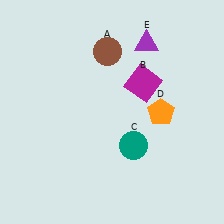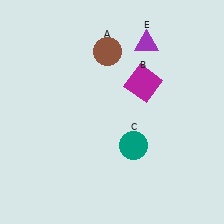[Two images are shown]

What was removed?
The orange pentagon (D) was removed in Image 2.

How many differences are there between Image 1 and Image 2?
There is 1 difference between the two images.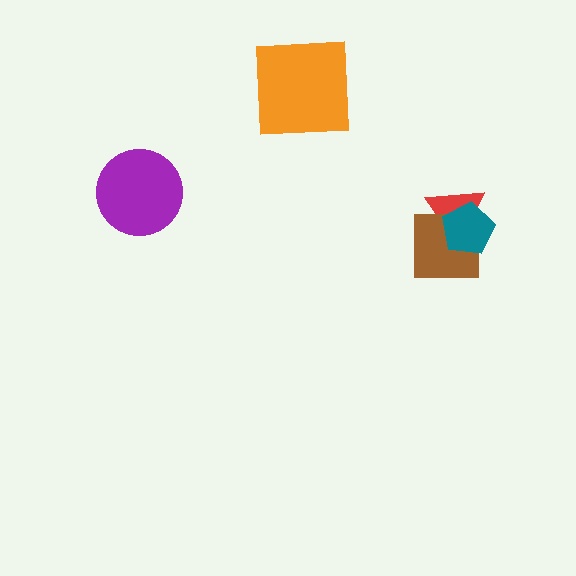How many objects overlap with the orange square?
0 objects overlap with the orange square.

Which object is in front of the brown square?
The teal pentagon is in front of the brown square.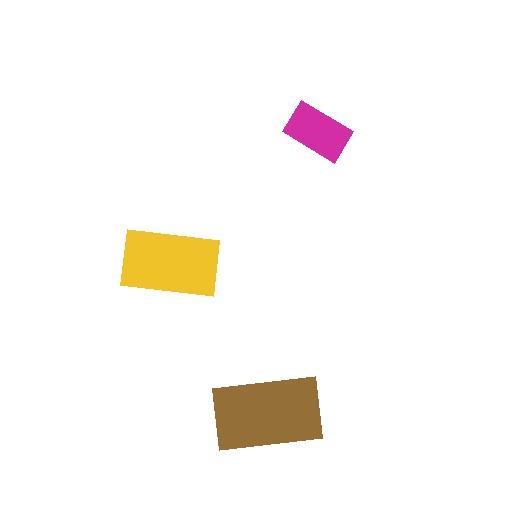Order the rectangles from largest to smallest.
the brown one, the yellow one, the magenta one.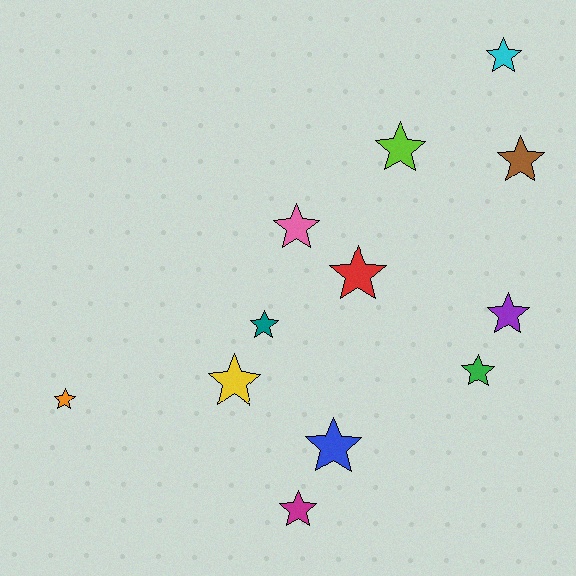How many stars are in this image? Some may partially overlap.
There are 12 stars.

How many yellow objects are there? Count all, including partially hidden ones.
There is 1 yellow object.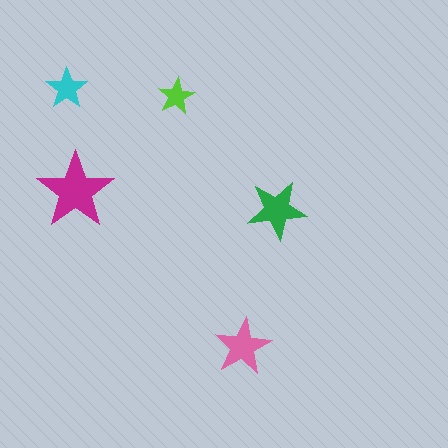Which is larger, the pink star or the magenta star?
The magenta one.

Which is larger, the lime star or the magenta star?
The magenta one.